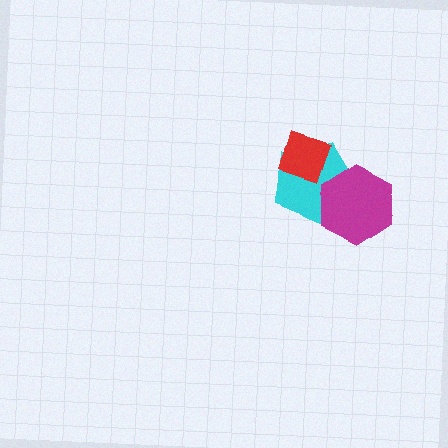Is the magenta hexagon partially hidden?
No, no other shape covers it.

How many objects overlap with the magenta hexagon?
1 object overlaps with the magenta hexagon.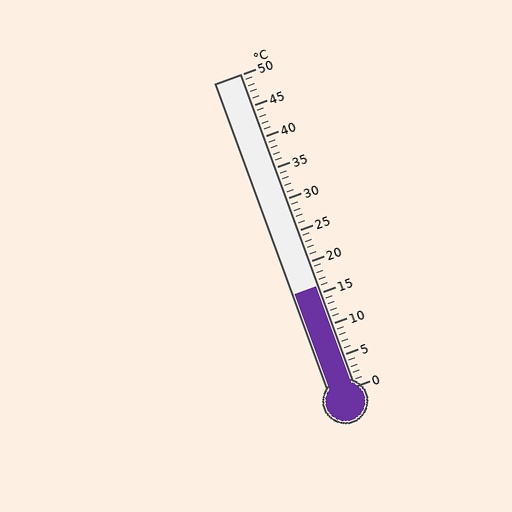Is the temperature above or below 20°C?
The temperature is below 20°C.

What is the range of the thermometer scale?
The thermometer scale ranges from 0°C to 50°C.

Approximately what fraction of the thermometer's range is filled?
The thermometer is filled to approximately 30% of its range.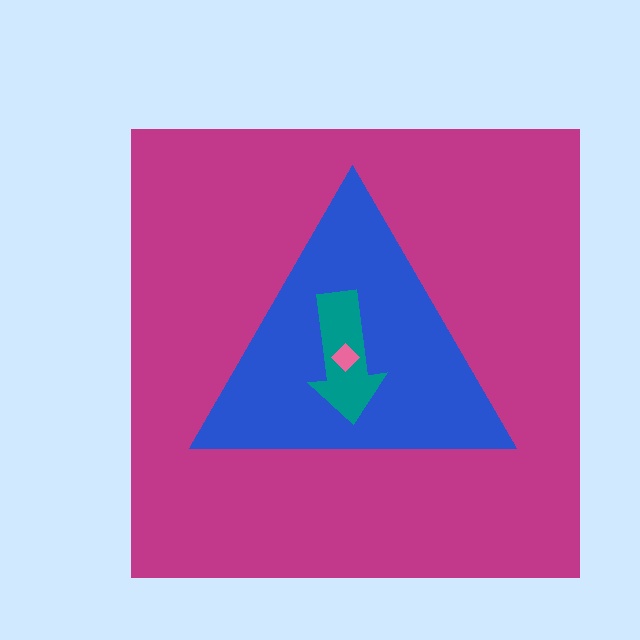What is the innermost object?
The pink diamond.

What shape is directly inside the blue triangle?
The teal arrow.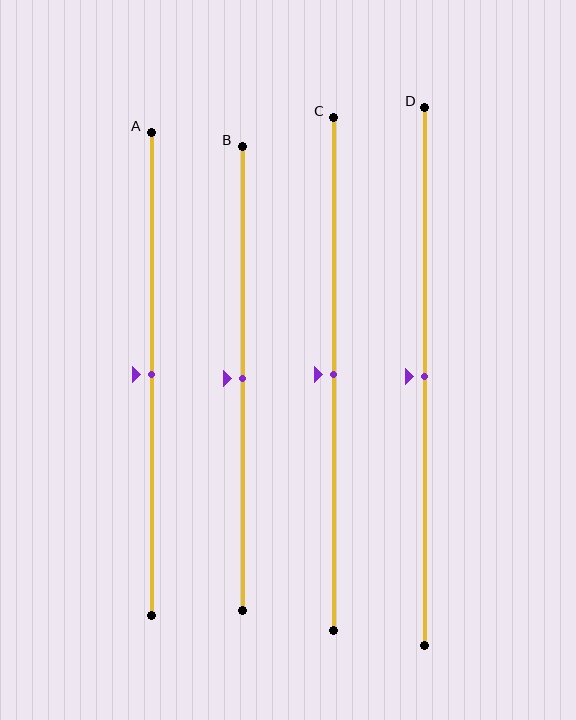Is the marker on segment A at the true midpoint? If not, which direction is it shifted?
Yes, the marker on segment A is at the true midpoint.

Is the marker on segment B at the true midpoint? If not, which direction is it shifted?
Yes, the marker on segment B is at the true midpoint.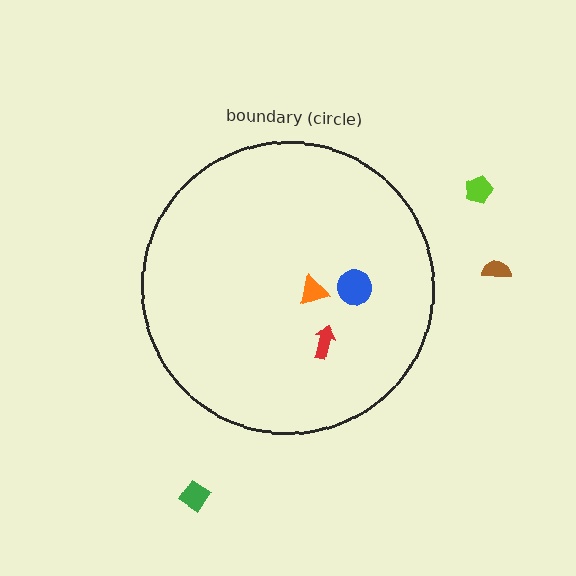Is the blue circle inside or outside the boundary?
Inside.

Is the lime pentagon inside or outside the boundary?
Outside.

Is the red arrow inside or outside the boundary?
Inside.